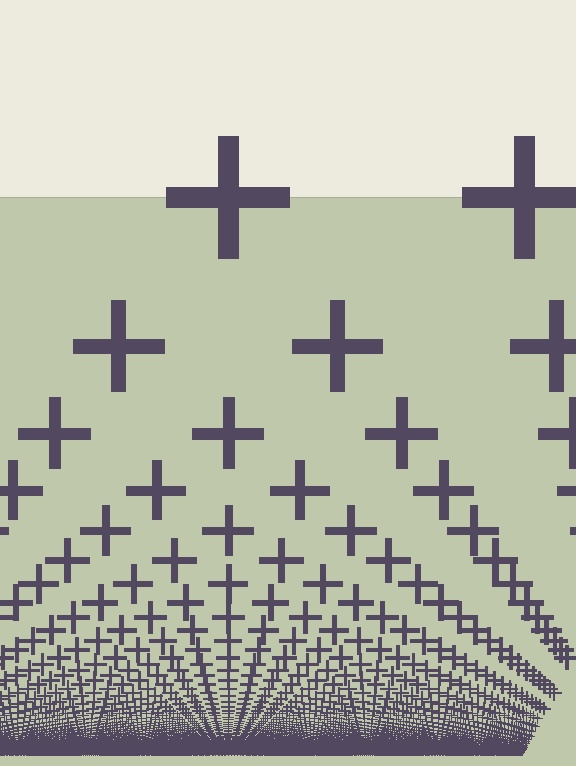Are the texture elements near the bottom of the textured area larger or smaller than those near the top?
Smaller. The gradient is inverted — elements near the bottom are smaller and denser.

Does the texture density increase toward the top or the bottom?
Density increases toward the bottom.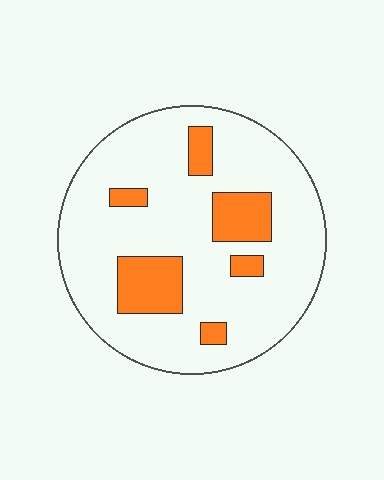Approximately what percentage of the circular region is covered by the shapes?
Approximately 20%.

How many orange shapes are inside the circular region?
6.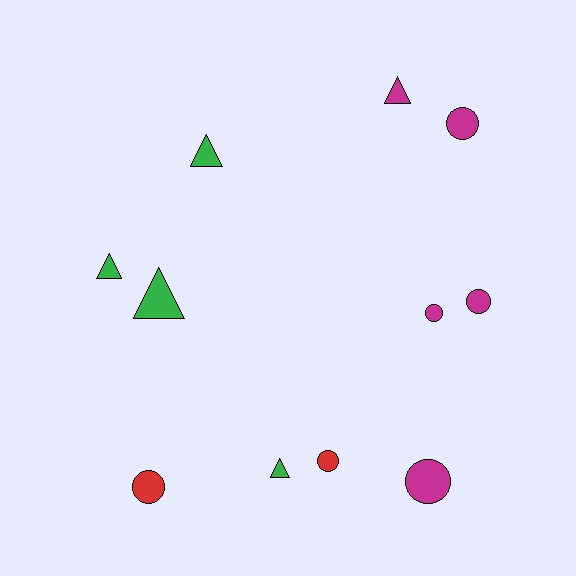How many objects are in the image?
There are 11 objects.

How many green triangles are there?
There are 4 green triangles.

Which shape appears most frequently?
Circle, with 6 objects.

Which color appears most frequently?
Magenta, with 5 objects.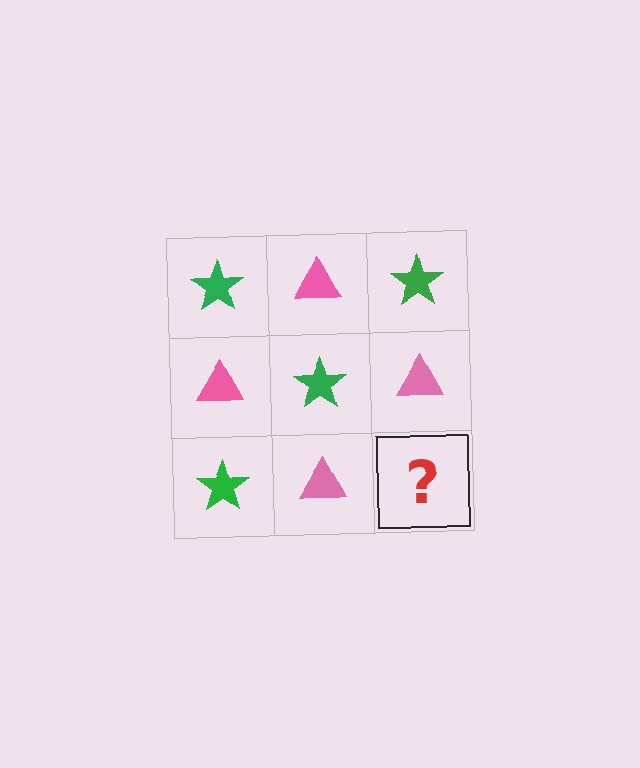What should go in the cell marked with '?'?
The missing cell should contain a green star.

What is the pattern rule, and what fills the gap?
The rule is that it alternates green star and pink triangle in a checkerboard pattern. The gap should be filled with a green star.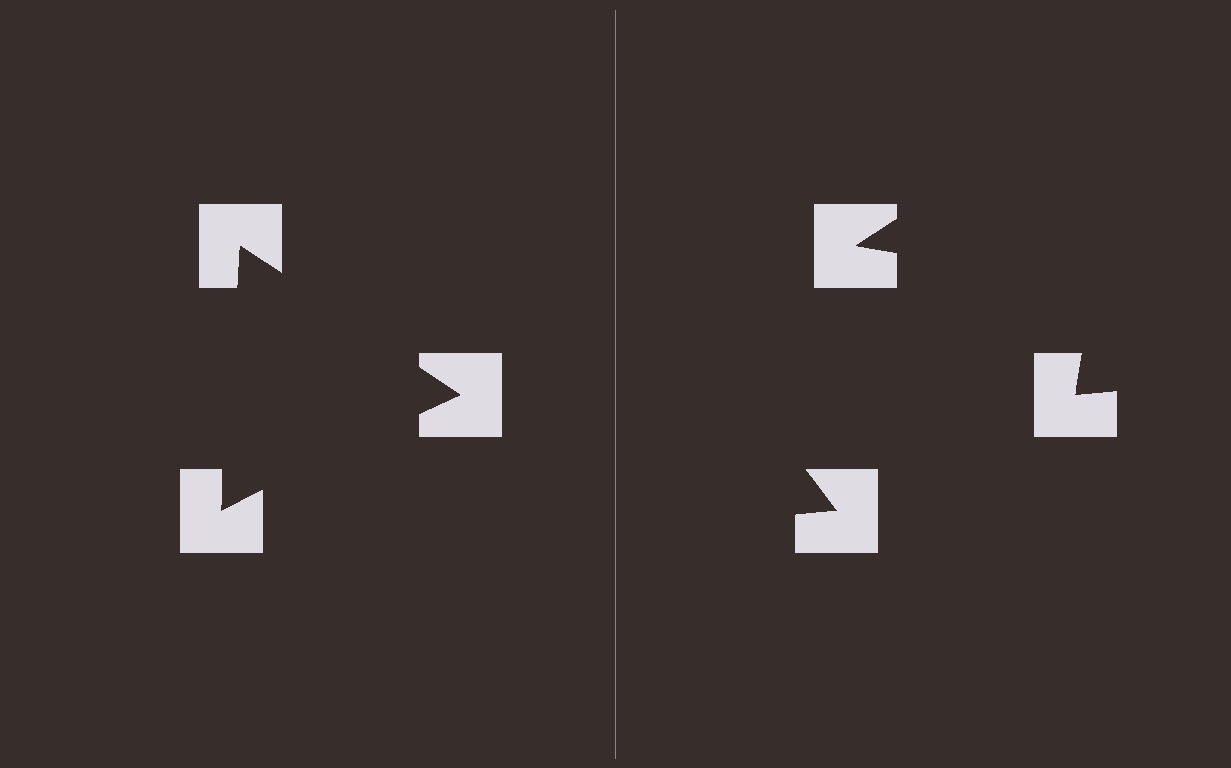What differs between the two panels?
The notched squares are positioned identically on both sides; only the wedge orientations differ. On the left they align to a triangle; on the right they are misaligned.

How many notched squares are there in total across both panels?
6 — 3 on each side.